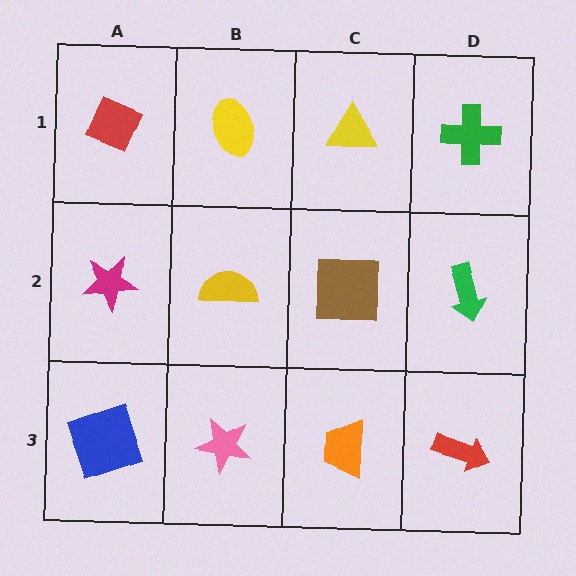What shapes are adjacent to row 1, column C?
A brown square (row 2, column C), a yellow ellipse (row 1, column B), a green cross (row 1, column D).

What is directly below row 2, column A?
A blue square.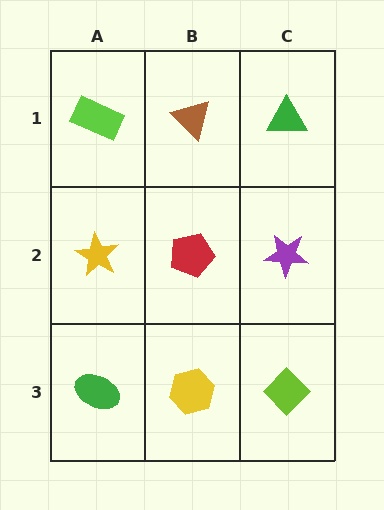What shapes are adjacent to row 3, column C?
A purple star (row 2, column C), a yellow hexagon (row 3, column B).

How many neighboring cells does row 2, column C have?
3.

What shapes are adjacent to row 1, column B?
A red pentagon (row 2, column B), a lime rectangle (row 1, column A), a green triangle (row 1, column C).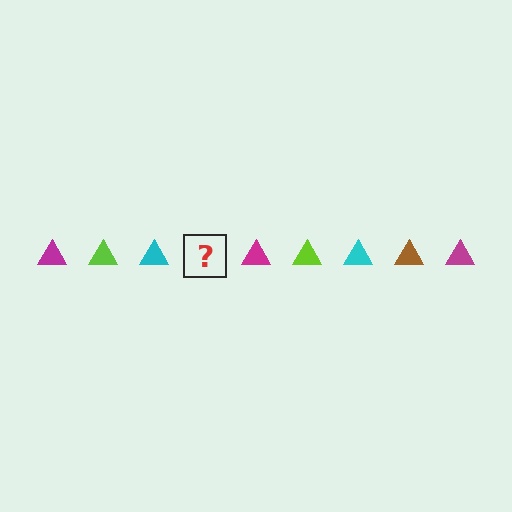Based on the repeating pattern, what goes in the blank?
The blank should be a brown triangle.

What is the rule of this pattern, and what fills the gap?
The rule is that the pattern cycles through magenta, lime, cyan, brown triangles. The gap should be filled with a brown triangle.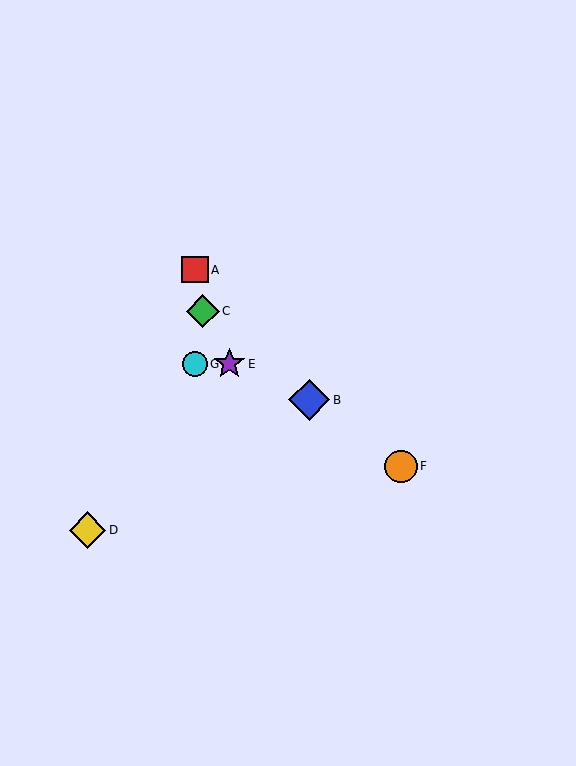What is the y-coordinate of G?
Object G is at y≈364.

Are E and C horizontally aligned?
No, E is at y≈364 and C is at y≈311.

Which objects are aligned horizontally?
Objects E, G are aligned horizontally.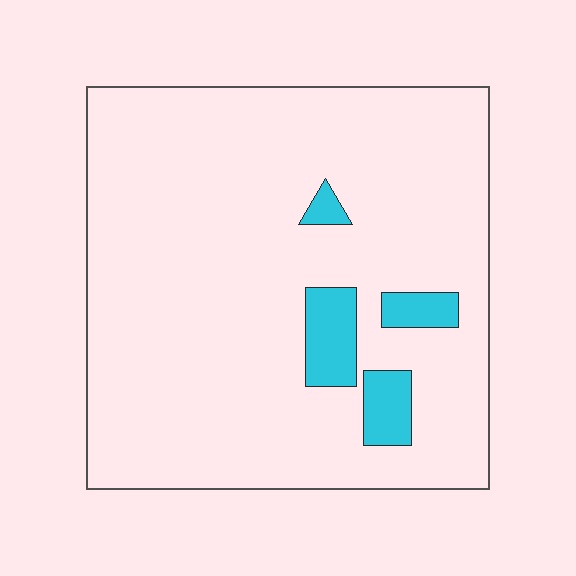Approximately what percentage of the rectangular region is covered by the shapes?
Approximately 10%.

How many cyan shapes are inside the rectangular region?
4.